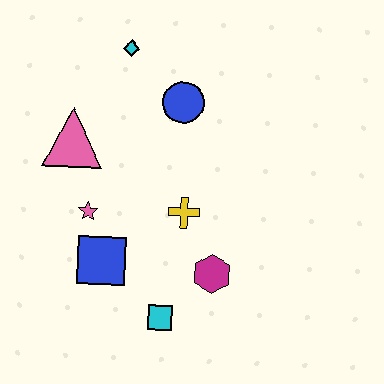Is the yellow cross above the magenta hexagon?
Yes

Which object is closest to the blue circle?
The cyan diamond is closest to the blue circle.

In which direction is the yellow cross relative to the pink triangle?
The yellow cross is to the right of the pink triangle.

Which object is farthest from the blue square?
The cyan diamond is farthest from the blue square.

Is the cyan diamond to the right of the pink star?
Yes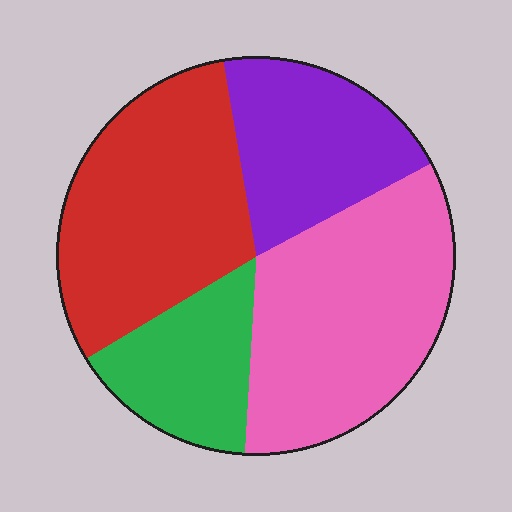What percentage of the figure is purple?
Purple takes up about one fifth (1/5) of the figure.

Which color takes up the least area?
Green, at roughly 15%.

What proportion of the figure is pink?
Pink takes up about one third (1/3) of the figure.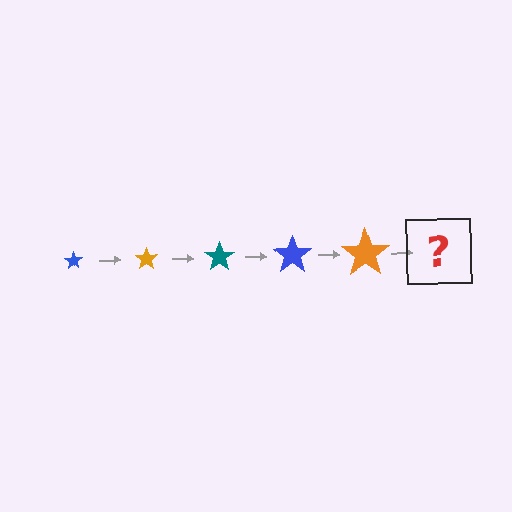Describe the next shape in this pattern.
It should be a teal star, larger than the previous one.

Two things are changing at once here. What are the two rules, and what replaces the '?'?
The two rules are that the star grows larger each step and the color cycles through blue, orange, and teal. The '?' should be a teal star, larger than the previous one.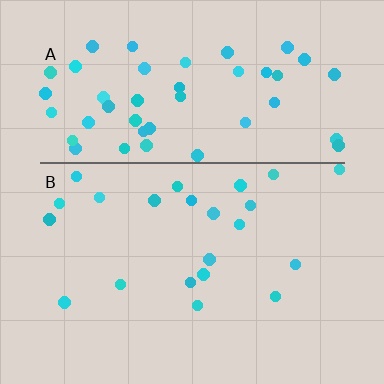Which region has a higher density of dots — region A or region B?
A (the top).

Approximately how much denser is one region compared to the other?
Approximately 2.4× — region A over region B.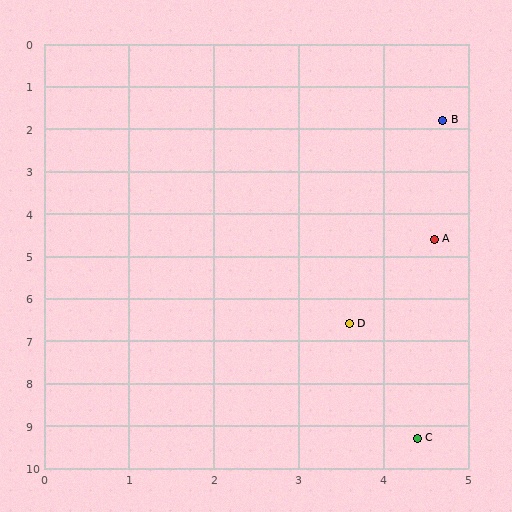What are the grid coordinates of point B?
Point B is at approximately (4.7, 1.8).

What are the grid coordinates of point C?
Point C is at approximately (4.4, 9.3).